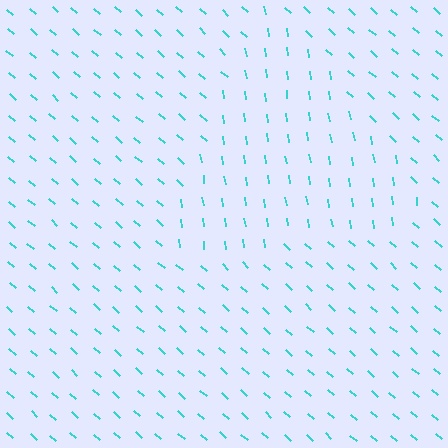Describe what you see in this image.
The image is filled with small cyan line segments. A triangle region in the image has lines oriented differently from the surrounding lines, creating a visible texture boundary.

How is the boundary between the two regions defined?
The boundary is defined purely by a change in line orientation (approximately 40 degrees difference). All lines are the same color and thickness.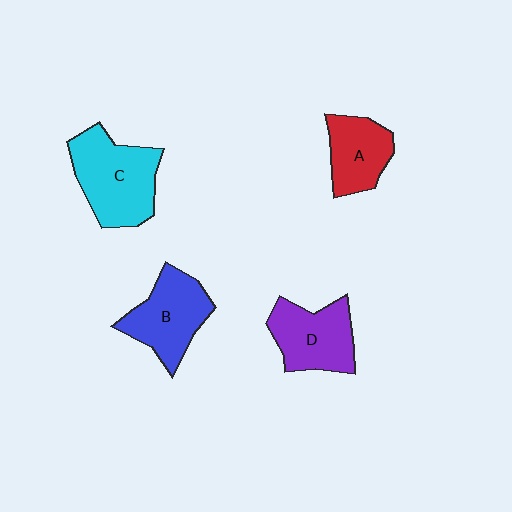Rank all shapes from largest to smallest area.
From largest to smallest: C (cyan), B (blue), D (purple), A (red).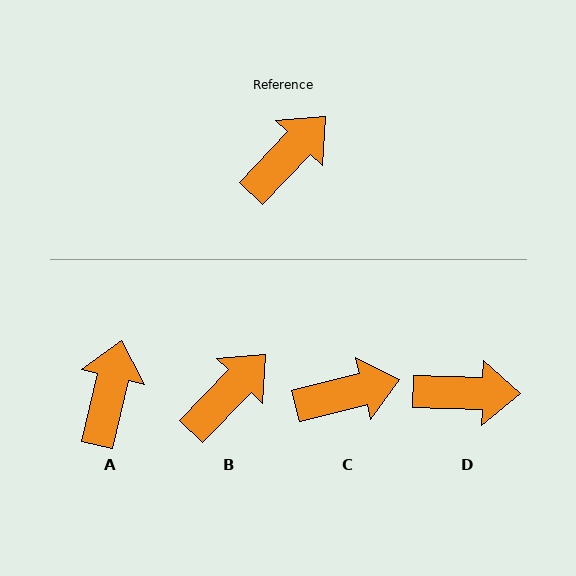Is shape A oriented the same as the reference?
No, it is off by about 30 degrees.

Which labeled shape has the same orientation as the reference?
B.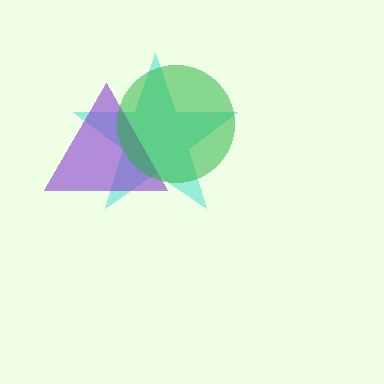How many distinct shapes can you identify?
There are 3 distinct shapes: a cyan star, a purple triangle, a green circle.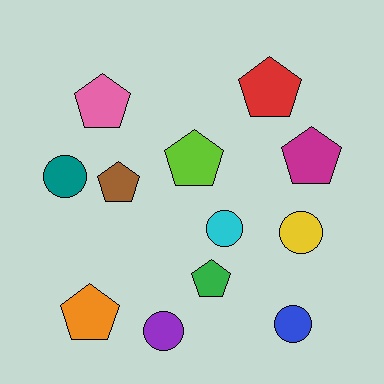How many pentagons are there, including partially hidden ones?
There are 7 pentagons.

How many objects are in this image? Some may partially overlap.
There are 12 objects.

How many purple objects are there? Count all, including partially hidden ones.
There is 1 purple object.